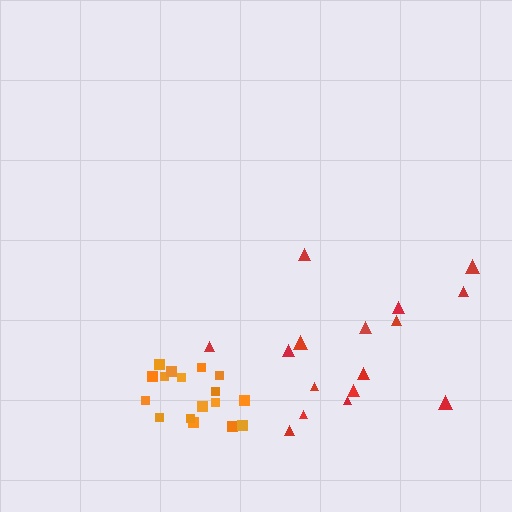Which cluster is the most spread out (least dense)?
Red.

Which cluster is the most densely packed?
Orange.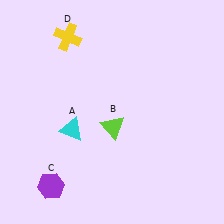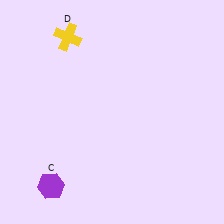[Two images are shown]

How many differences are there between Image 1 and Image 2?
There are 2 differences between the two images.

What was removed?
The lime triangle (B), the cyan triangle (A) were removed in Image 2.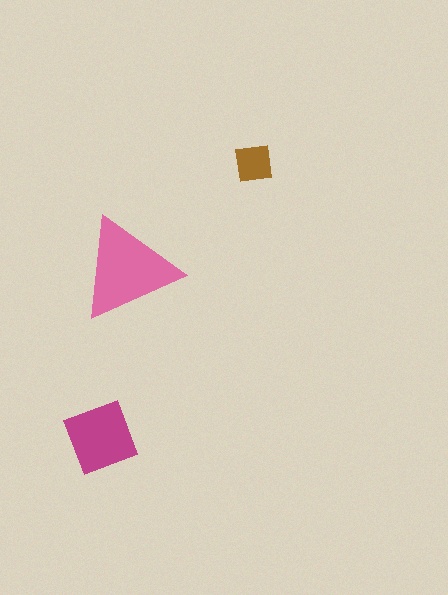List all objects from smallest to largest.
The brown square, the magenta diamond, the pink triangle.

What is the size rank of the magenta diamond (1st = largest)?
2nd.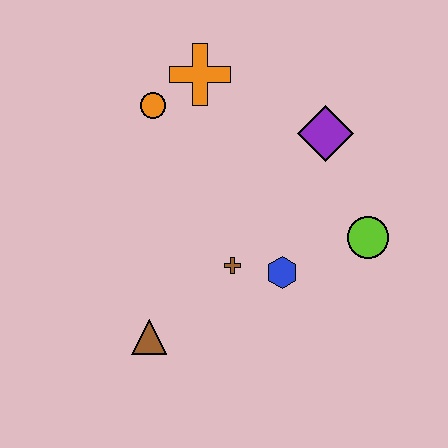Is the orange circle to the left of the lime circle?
Yes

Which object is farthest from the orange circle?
The lime circle is farthest from the orange circle.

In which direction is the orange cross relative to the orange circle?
The orange cross is to the right of the orange circle.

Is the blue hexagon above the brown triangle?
Yes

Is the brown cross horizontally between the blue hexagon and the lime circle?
No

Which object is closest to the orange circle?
The orange cross is closest to the orange circle.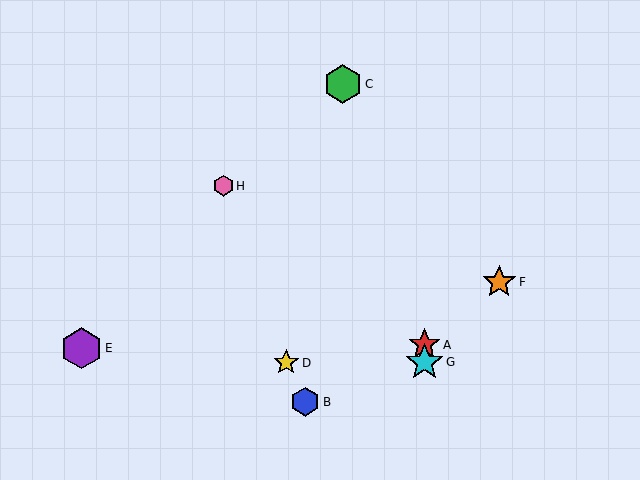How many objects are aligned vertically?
2 objects (A, G) are aligned vertically.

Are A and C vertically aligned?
No, A is at x≈424 and C is at x≈343.